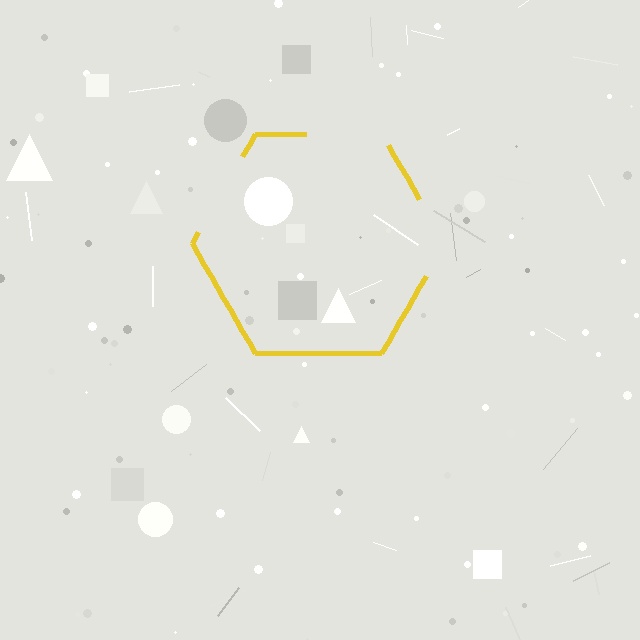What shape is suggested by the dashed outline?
The dashed outline suggests a hexagon.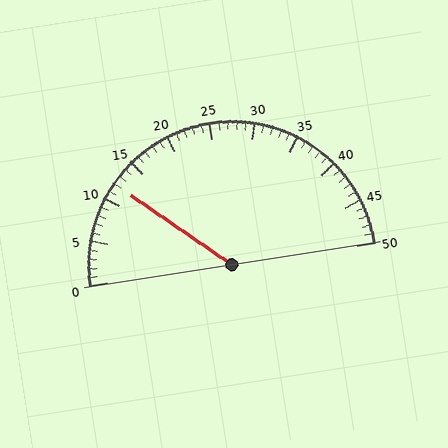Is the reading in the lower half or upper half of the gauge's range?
The reading is in the lower half of the range (0 to 50).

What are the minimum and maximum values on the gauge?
The gauge ranges from 0 to 50.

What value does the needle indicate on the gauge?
The needle indicates approximately 12.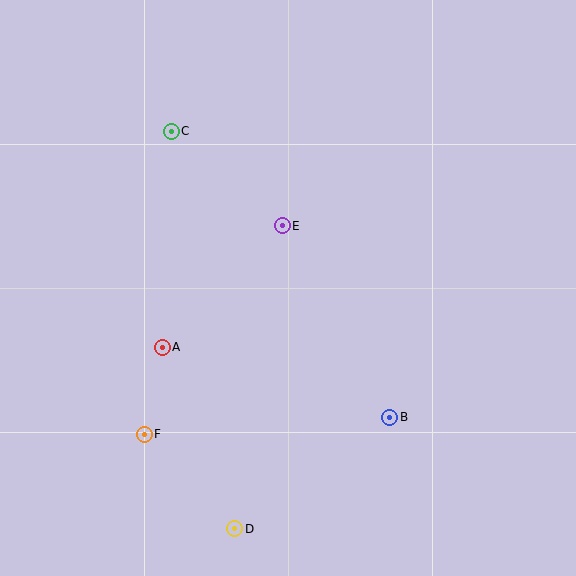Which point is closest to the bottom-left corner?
Point F is closest to the bottom-left corner.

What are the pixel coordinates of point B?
Point B is at (390, 417).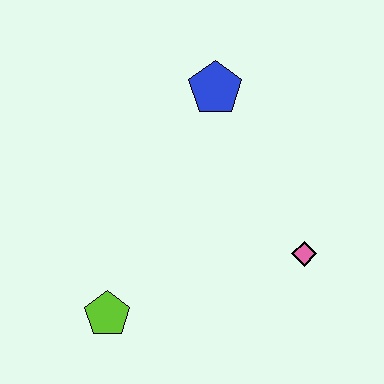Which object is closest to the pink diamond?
The blue pentagon is closest to the pink diamond.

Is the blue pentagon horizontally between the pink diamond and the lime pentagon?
Yes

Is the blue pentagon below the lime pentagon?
No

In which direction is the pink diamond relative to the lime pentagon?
The pink diamond is to the right of the lime pentagon.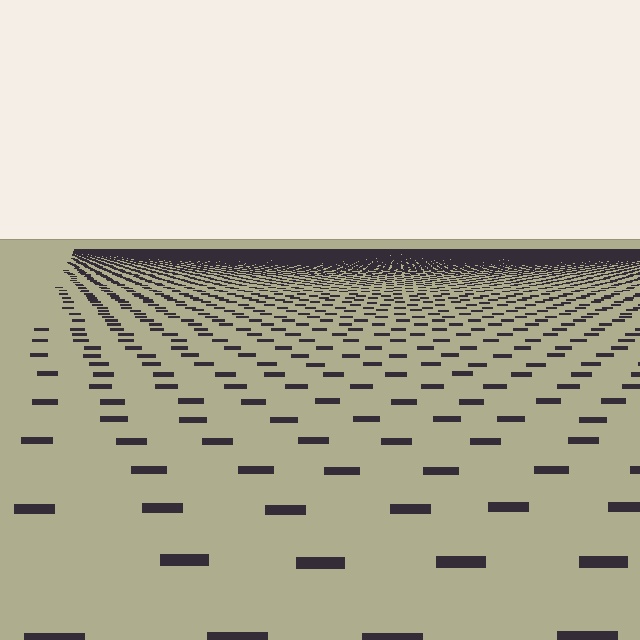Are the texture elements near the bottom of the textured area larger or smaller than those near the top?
Larger. Near the bottom, elements are closer to the viewer and appear at a bigger on-screen size.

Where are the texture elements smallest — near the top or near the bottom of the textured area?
Near the top.